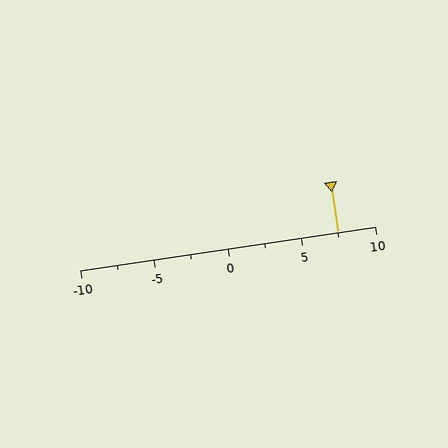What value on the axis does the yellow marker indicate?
The marker indicates approximately 7.5.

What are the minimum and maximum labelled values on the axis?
The axis runs from -10 to 10.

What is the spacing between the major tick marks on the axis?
The major ticks are spaced 5 apart.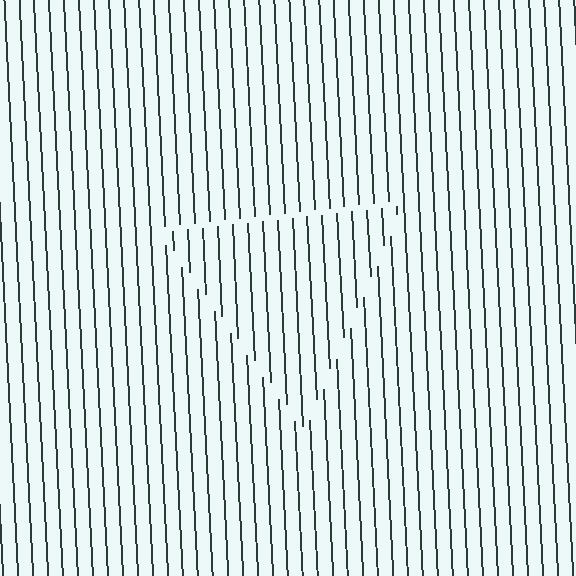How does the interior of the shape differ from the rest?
The interior of the shape contains the same grating, shifted by half a period — the contour is defined by the phase discontinuity where line-ends from the inner and outer gratings abut.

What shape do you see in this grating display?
An illusory triangle. The interior of the shape contains the same grating, shifted by half a period — the contour is defined by the phase discontinuity where line-ends from the inner and outer gratings abut.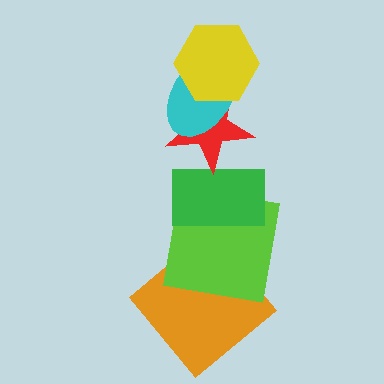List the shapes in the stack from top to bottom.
From top to bottom: the yellow hexagon, the cyan ellipse, the red star, the green rectangle, the lime square, the orange diamond.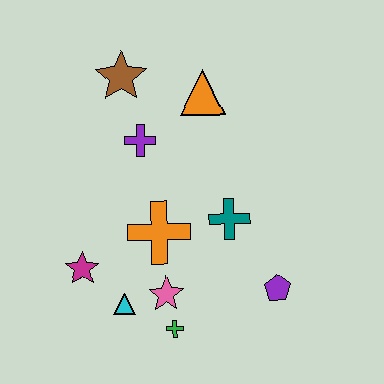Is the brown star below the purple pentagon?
No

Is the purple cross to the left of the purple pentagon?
Yes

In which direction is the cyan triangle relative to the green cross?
The cyan triangle is to the left of the green cross.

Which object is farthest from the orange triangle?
The green cross is farthest from the orange triangle.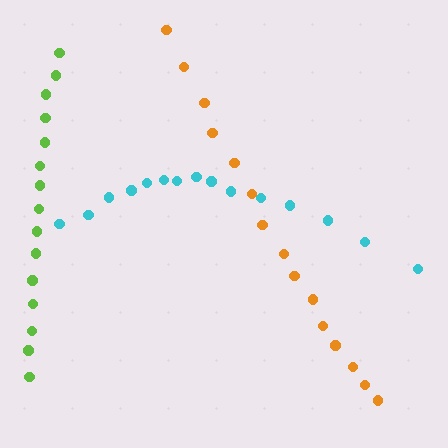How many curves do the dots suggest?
There are 3 distinct paths.